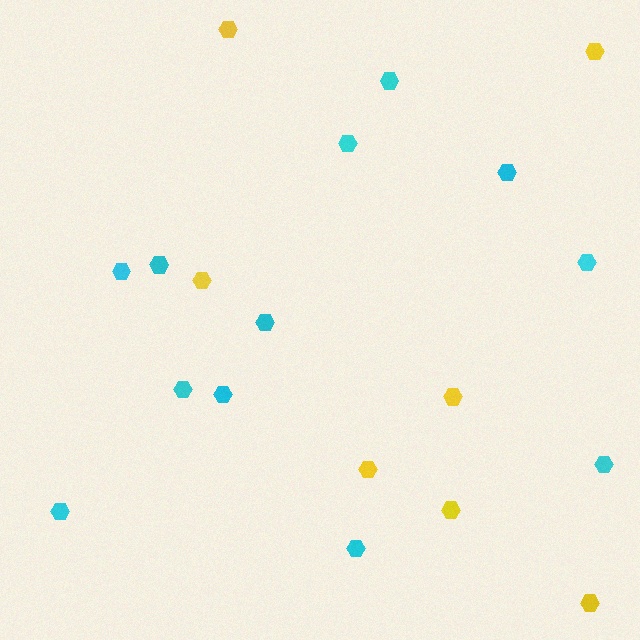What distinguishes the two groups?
There are 2 groups: one group of cyan hexagons (12) and one group of yellow hexagons (7).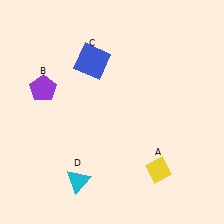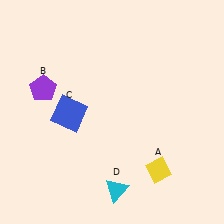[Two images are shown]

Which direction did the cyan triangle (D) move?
The cyan triangle (D) moved right.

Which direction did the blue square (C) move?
The blue square (C) moved down.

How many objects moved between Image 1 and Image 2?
2 objects moved between the two images.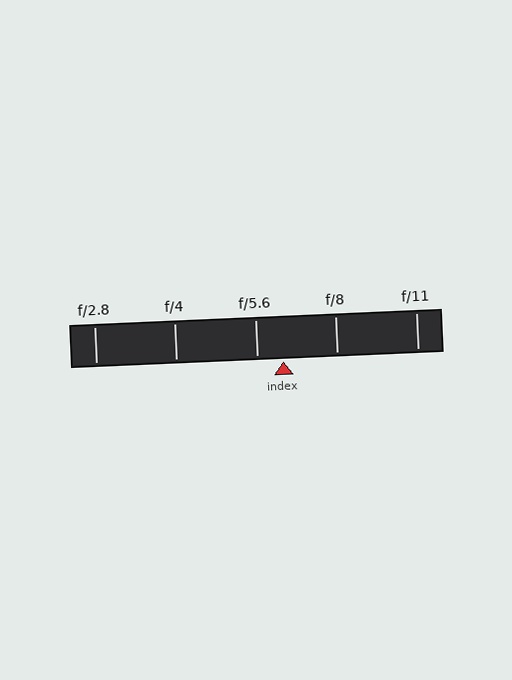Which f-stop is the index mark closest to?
The index mark is closest to f/5.6.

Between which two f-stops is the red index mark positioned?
The index mark is between f/5.6 and f/8.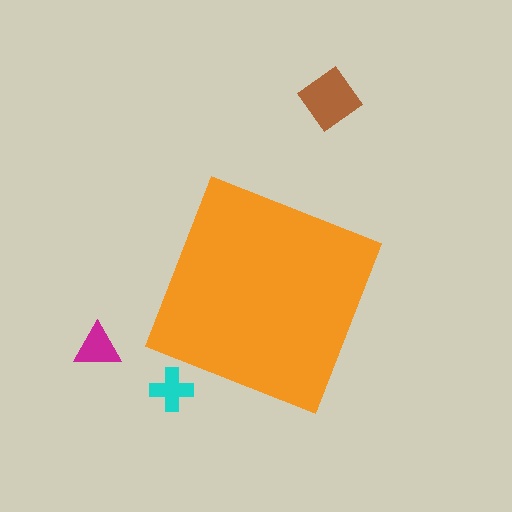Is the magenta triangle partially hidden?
No, the magenta triangle is fully visible.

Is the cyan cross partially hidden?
No, the cyan cross is fully visible.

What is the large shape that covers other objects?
An orange square.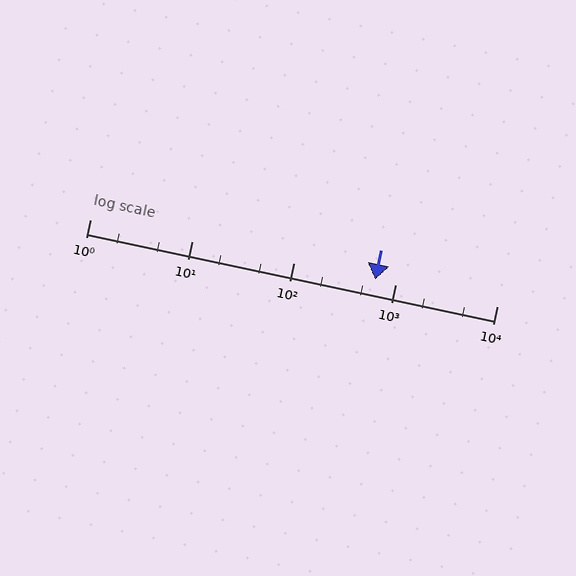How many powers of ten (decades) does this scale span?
The scale spans 4 decades, from 1 to 10000.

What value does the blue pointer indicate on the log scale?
The pointer indicates approximately 640.